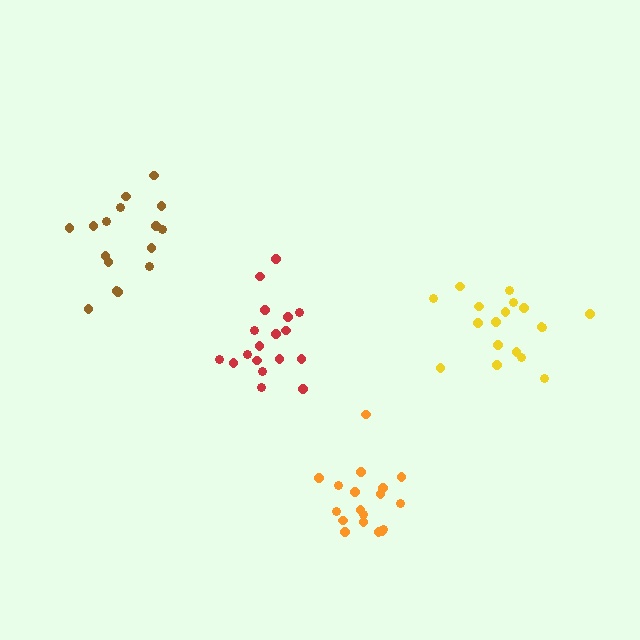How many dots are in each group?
Group 1: 18 dots, Group 2: 16 dots, Group 3: 18 dots, Group 4: 18 dots (70 total).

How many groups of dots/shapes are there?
There are 4 groups.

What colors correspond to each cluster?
The clusters are colored: orange, brown, yellow, red.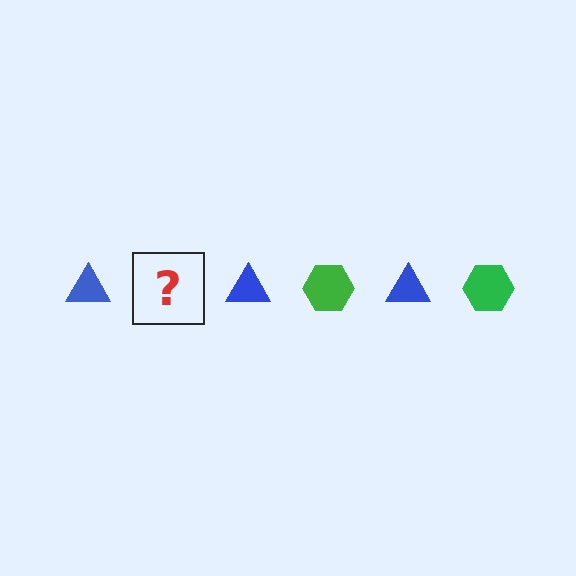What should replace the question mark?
The question mark should be replaced with a green hexagon.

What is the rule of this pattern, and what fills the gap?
The rule is that the pattern alternates between blue triangle and green hexagon. The gap should be filled with a green hexagon.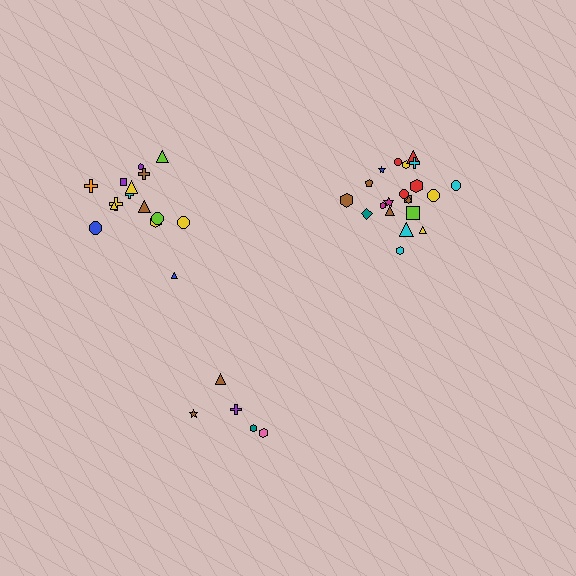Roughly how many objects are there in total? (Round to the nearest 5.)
Roughly 40 objects in total.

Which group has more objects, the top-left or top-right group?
The top-right group.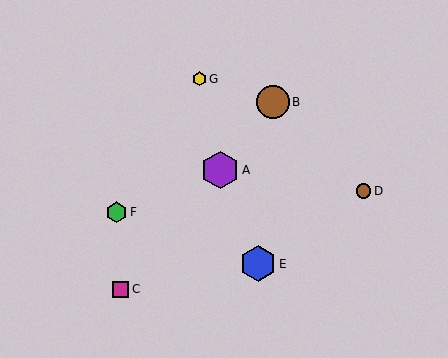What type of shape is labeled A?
Shape A is a purple hexagon.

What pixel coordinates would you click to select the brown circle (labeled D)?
Click at (364, 191) to select the brown circle D.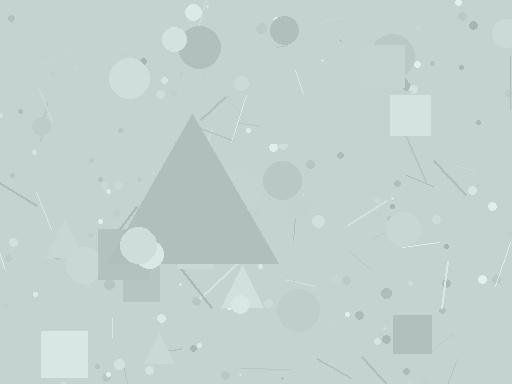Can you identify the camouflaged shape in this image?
The camouflaged shape is a triangle.